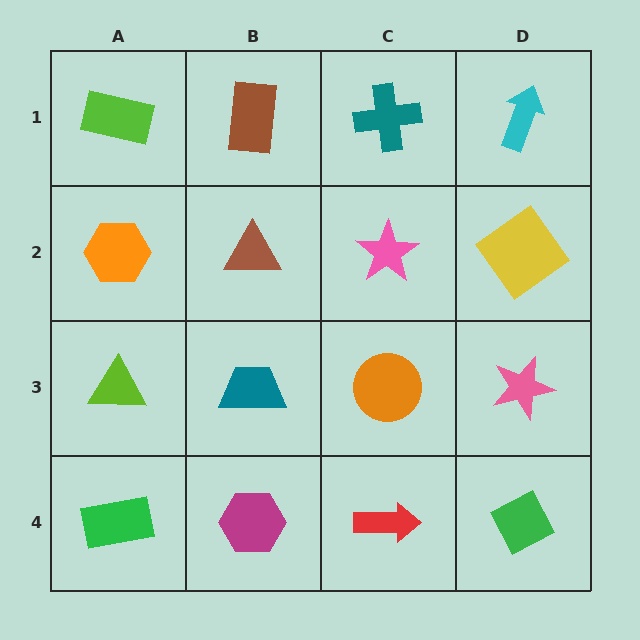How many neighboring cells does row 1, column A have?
2.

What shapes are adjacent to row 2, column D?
A cyan arrow (row 1, column D), a pink star (row 3, column D), a pink star (row 2, column C).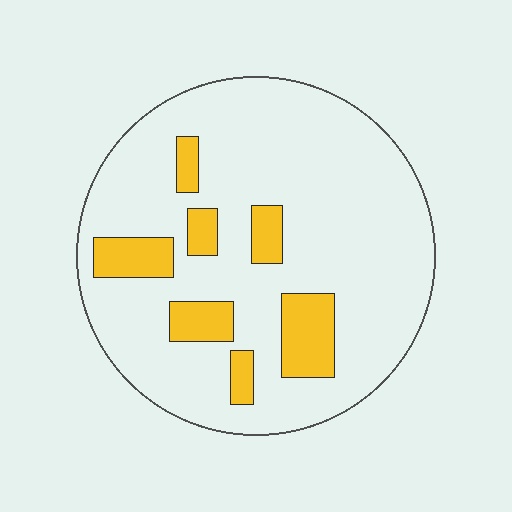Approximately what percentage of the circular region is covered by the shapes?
Approximately 15%.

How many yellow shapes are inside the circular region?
7.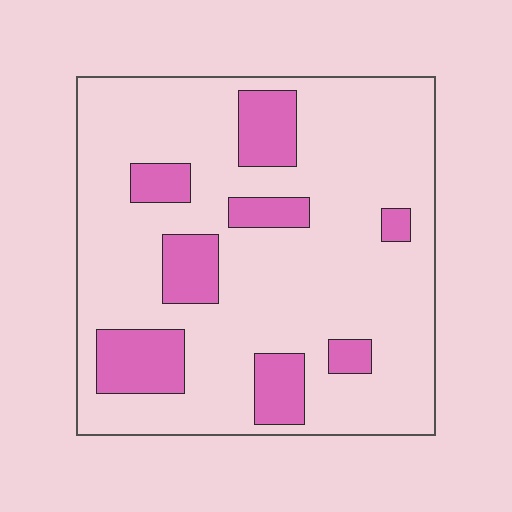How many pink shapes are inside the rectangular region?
8.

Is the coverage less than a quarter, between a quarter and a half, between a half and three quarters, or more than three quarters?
Less than a quarter.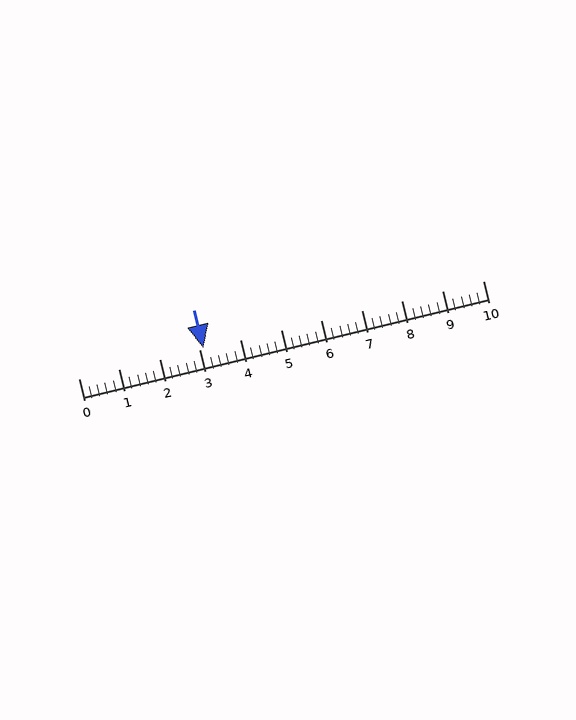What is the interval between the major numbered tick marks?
The major tick marks are spaced 1 units apart.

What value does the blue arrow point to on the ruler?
The blue arrow points to approximately 3.1.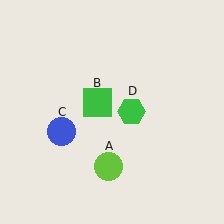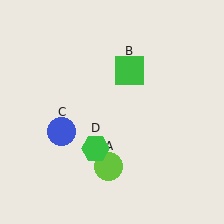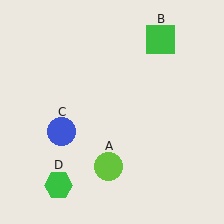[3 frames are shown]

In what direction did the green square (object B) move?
The green square (object B) moved up and to the right.